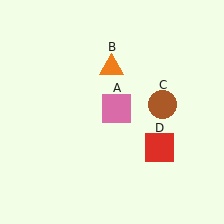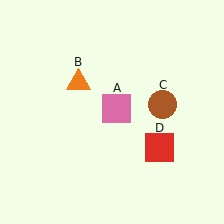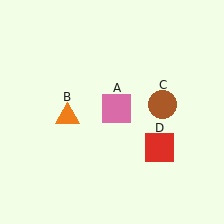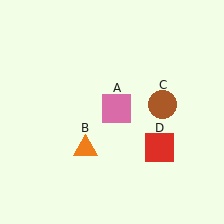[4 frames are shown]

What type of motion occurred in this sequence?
The orange triangle (object B) rotated counterclockwise around the center of the scene.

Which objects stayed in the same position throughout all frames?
Pink square (object A) and brown circle (object C) and red square (object D) remained stationary.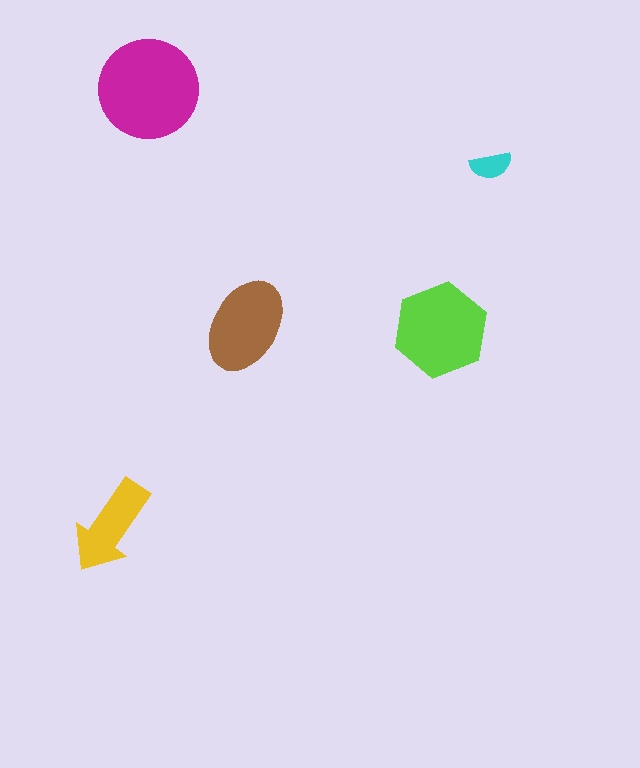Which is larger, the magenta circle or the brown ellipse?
The magenta circle.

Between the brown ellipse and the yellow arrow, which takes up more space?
The brown ellipse.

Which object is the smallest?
The cyan semicircle.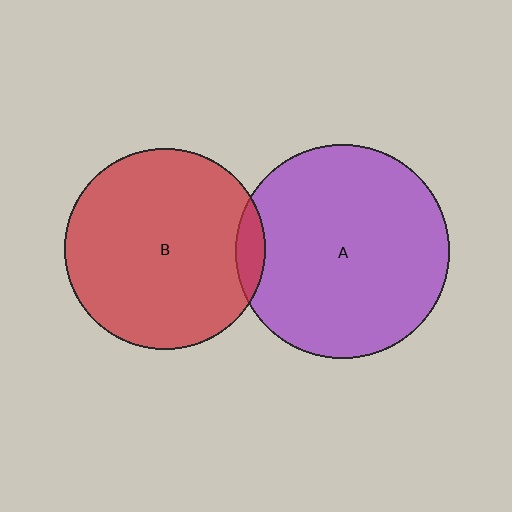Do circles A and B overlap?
Yes.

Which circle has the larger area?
Circle A (purple).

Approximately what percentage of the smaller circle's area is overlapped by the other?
Approximately 5%.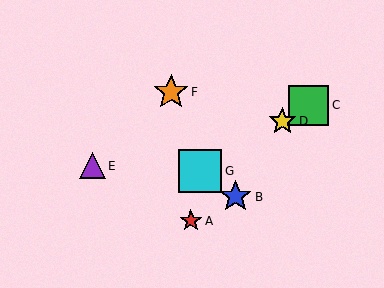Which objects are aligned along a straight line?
Objects C, D, G are aligned along a straight line.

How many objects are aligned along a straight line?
3 objects (C, D, G) are aligned along a straight line.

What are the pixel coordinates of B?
Object B is at (236, 197).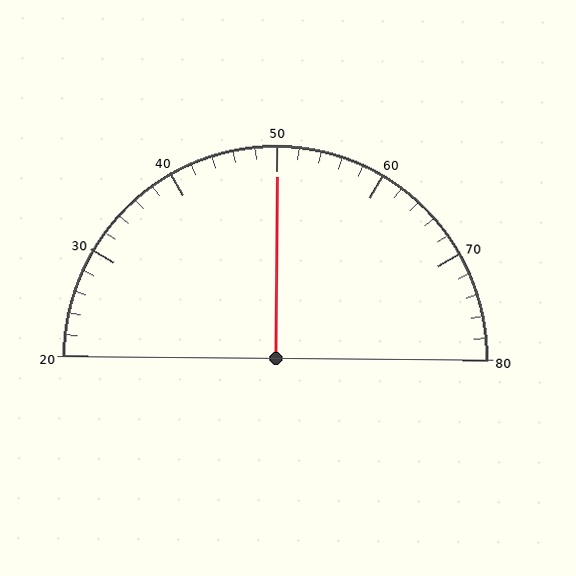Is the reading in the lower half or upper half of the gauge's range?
The reading is in the upper half of the range (20 to 80).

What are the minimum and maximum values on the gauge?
The gauge ranges from 20 to 80.